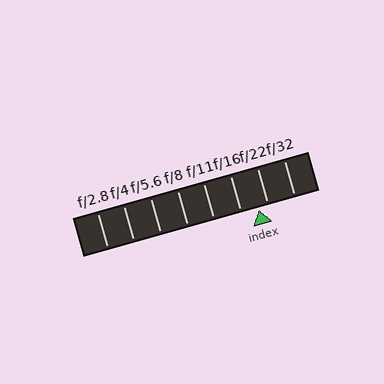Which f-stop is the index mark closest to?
The index mark is closest to f/22.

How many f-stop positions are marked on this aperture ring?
There are 8 f-stop positions marked.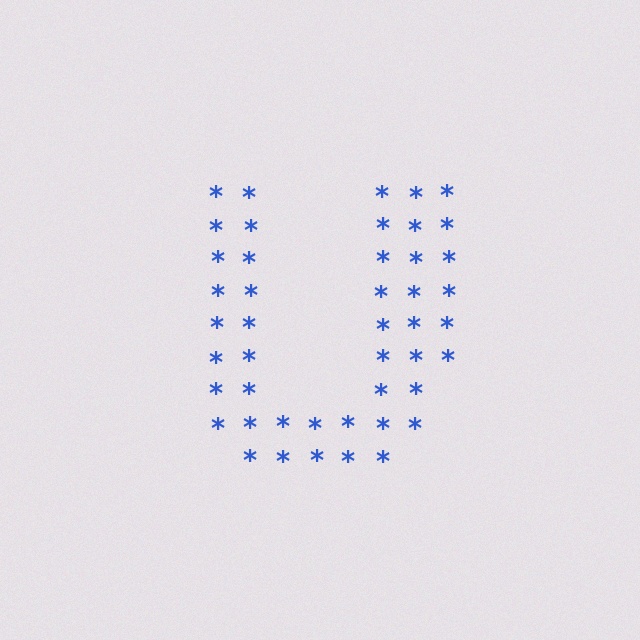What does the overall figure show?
The overall figure shows the letter U.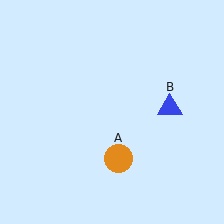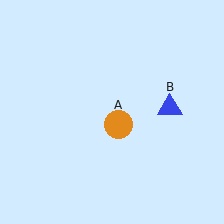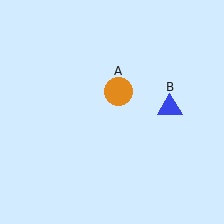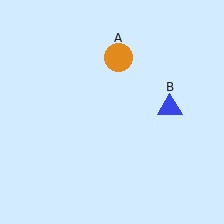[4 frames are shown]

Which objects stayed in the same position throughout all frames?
Blue triangle (object B) remained stationary.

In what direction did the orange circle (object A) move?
The orange circle (object A) moved up.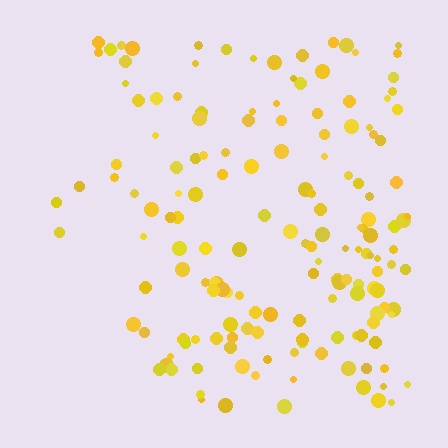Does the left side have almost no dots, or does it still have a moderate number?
Still a moderate number, just noticeably fewer than the right.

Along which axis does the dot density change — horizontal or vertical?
Horizontal.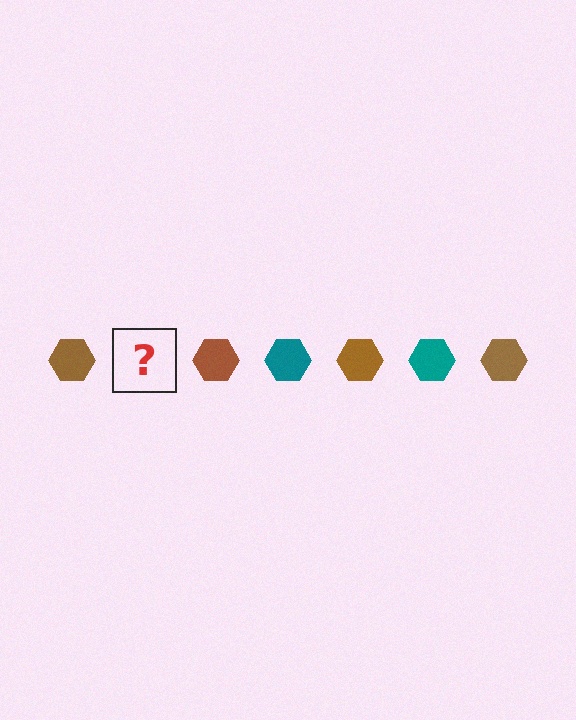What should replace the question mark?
The question mark should be replaced with a teal hexagon.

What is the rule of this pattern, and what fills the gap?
The rule is that the pattern cycles through brown, teal hexagons. The gap should be filled with a teal hexagon.